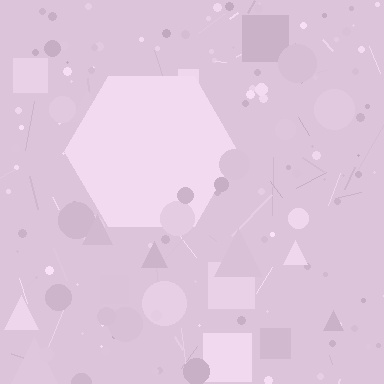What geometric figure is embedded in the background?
A hexagon is embedded in the background.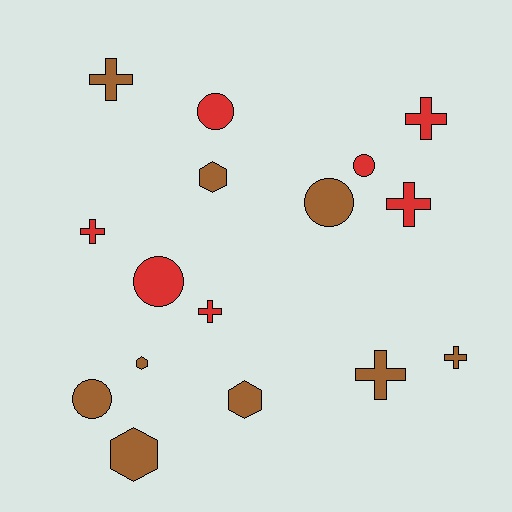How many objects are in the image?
There are 16 objects.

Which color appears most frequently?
Brown, with 9 objects.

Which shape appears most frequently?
Cross, with 7 objects.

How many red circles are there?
There are 3 red circles.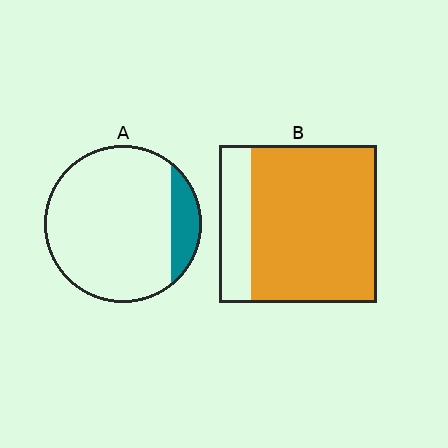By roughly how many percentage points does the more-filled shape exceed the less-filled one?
By roughly 65 percentage points (B over A).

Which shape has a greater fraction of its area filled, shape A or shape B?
Shape B.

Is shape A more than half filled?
No.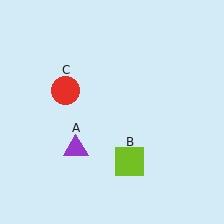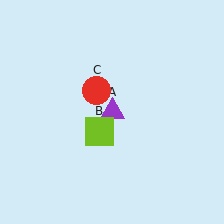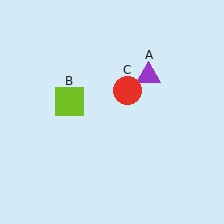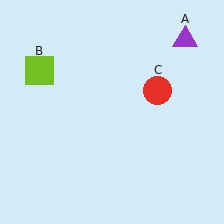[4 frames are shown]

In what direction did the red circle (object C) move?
The red circle (object C) moved right.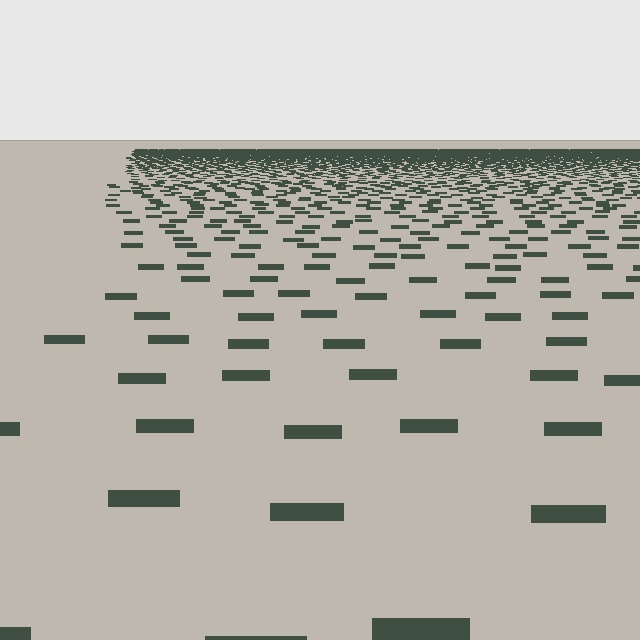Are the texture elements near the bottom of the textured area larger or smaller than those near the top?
Larger. Near the bottom, elements are closer to the viewer and appear at a bigger on-screen size.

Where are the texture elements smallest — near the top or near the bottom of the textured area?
Near the top.